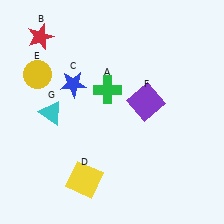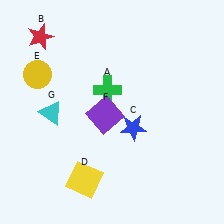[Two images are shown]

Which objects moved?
The objects that moved are: the blue star (C), the purple square (F).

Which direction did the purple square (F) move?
The purple square (F) moved left.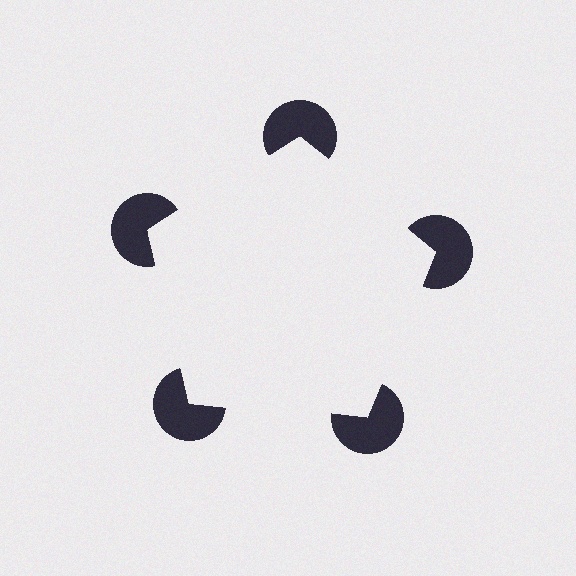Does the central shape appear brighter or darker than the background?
It typically appears slightly brighter than the background, even though no actual brightness change is drawn.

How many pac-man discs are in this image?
There are 5 — one at each vertex of the illusory pentagon.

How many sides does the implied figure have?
5 sides.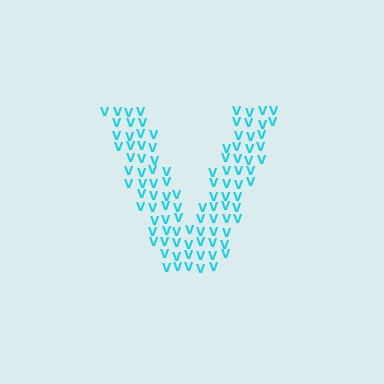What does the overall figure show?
The overall figure shows the letter V.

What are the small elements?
The small elements are letter V's.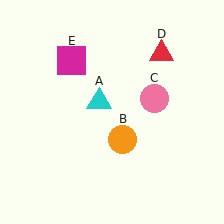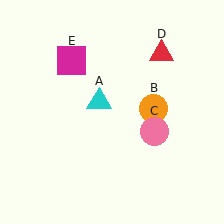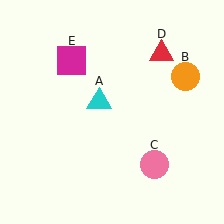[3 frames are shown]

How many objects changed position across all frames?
2 objects changed position: orange circle (object B), pink circle (object C).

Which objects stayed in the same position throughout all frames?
Cyan triangle (object A) and red triangle (object D) and magenta square (object E) remained stationary.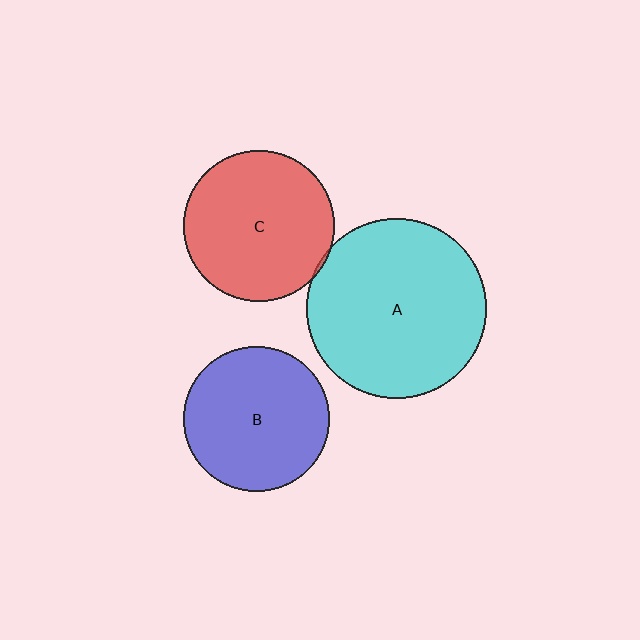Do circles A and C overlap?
Yes.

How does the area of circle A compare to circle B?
Approximately 1.5 times.